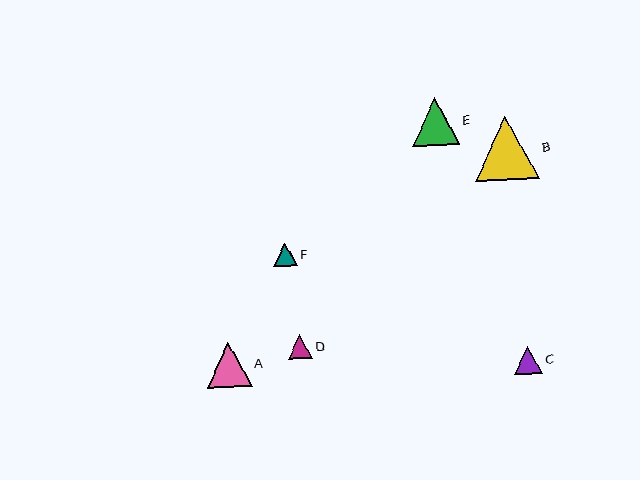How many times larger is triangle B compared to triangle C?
Triangle B is approximately 2.3 times the size of triangle C.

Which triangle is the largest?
Triangle B is the largest with a size of approximately 64 pixels.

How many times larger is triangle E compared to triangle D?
Triangle E is approximately 2.0 times the size of triangle D.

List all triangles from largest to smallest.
From largest to smallest: B, E, A, C, D, F.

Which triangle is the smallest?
Triangle F is the smallest with a size of approximately 24 pixels.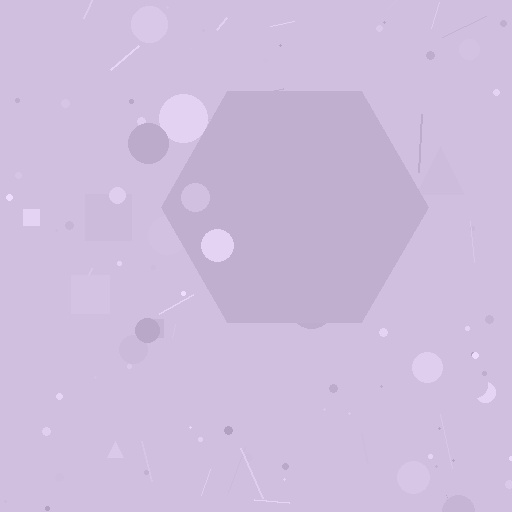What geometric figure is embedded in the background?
A hexagon is embedded in the background.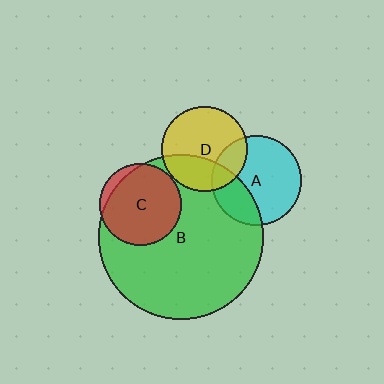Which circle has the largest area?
Circle B (green).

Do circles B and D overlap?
Yes.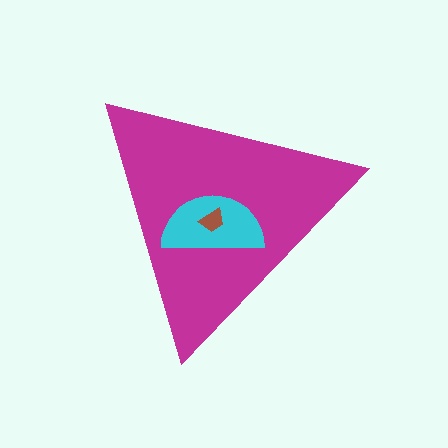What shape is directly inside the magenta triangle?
The cyan semicircle.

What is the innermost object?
The brown trapezoid.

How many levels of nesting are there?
3.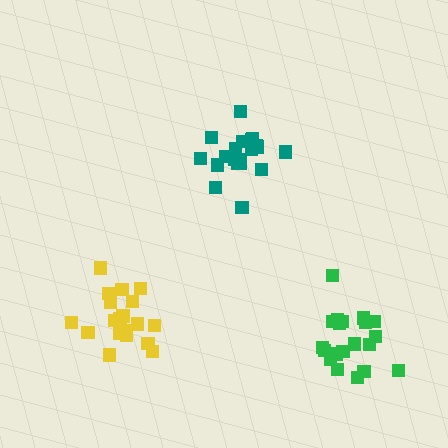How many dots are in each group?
Group 1: 20 dots, Group 2: 20 dots, Group 3: 20 dots (60 total).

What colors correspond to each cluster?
The clusters are colored: yellow, teal, green.